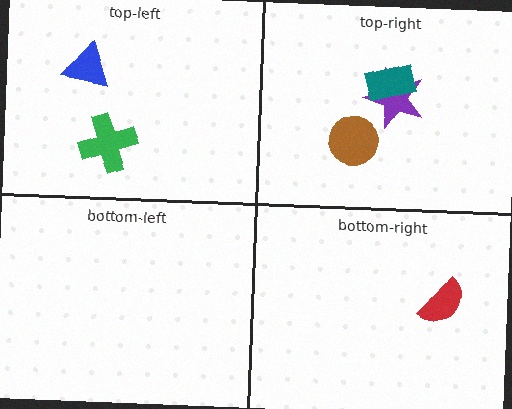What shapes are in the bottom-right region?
The red semicircle.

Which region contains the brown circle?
The top-right region.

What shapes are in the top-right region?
The purple star, the teal rectangle, the brown circle.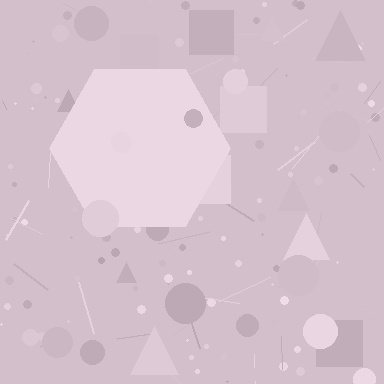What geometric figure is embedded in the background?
A hexagon is embedded in the background.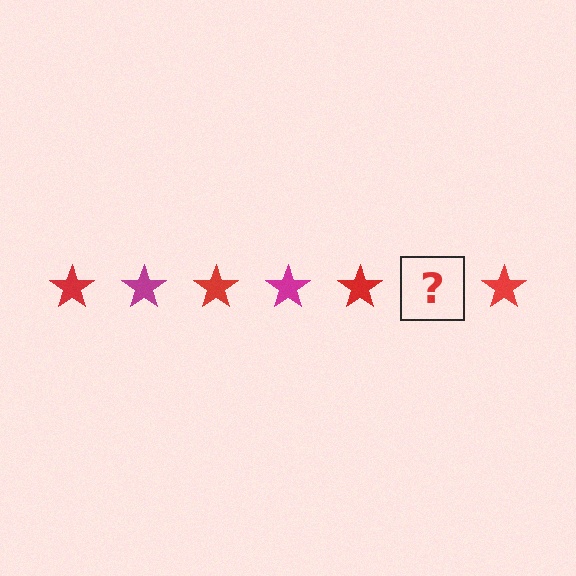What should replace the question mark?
The question mark should be replaced with a magenta star.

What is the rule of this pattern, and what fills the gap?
The rule is that the pattern cycles through red, magenta stars. The gap should be filled with a magenta star.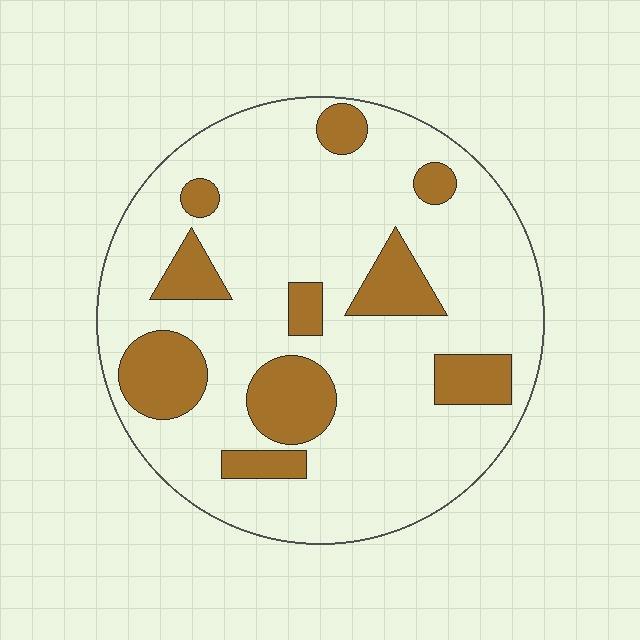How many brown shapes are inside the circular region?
10.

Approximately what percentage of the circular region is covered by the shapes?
Approximately 20%.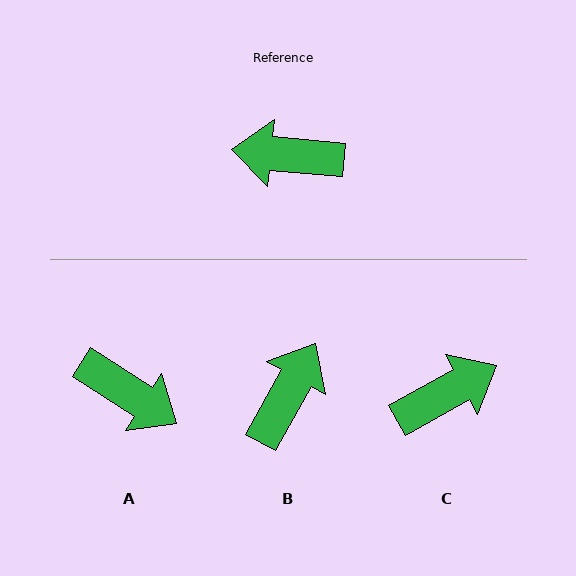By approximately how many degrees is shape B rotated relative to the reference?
Approximately 114 degrees clockwise.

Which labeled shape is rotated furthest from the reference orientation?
A, about 153 degrees away.